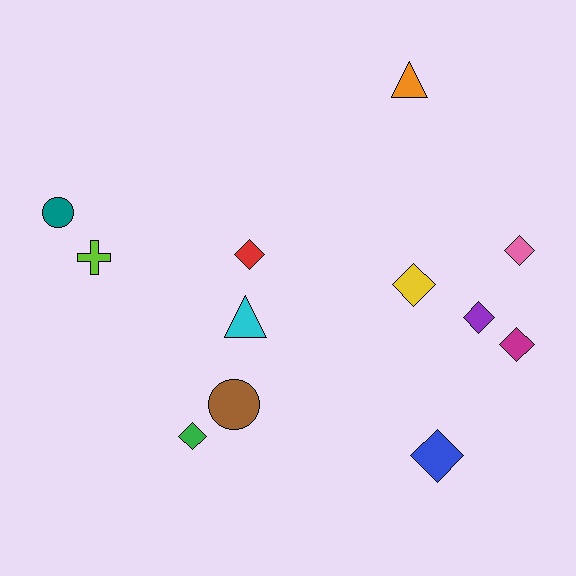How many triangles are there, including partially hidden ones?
There are 2 triangles.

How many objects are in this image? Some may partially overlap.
There are 12 objects.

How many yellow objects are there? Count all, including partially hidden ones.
There is 1 yellow object.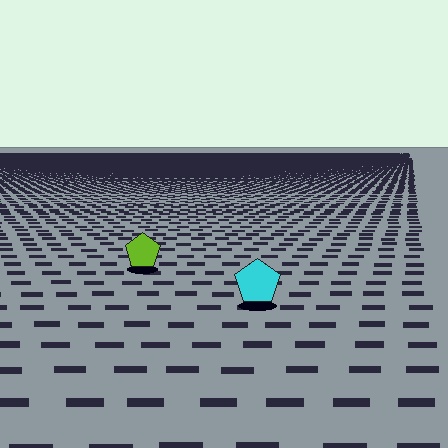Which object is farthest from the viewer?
The lime pentagon is farthest from the viewer. It appears smaller and the ground texture around it is denser.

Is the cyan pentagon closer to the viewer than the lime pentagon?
Yes. The cyan pentagon is closer — you can tell from the texture gradient: the ground texture is coarser near it.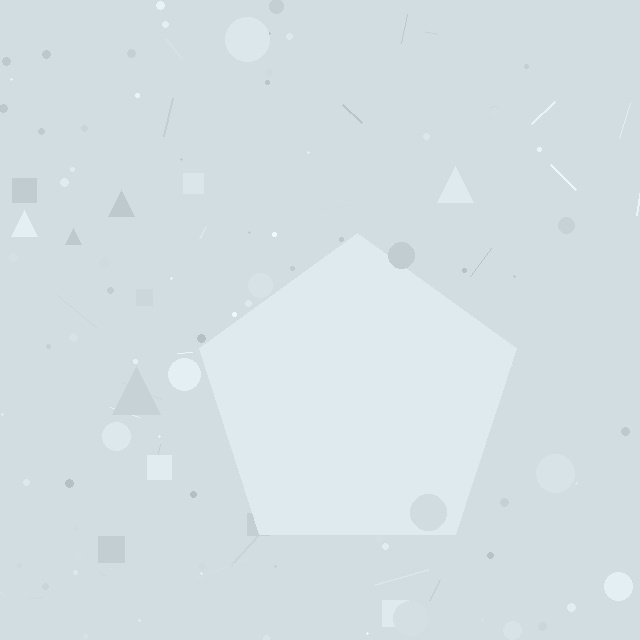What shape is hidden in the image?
A pentagon is hidden in the image.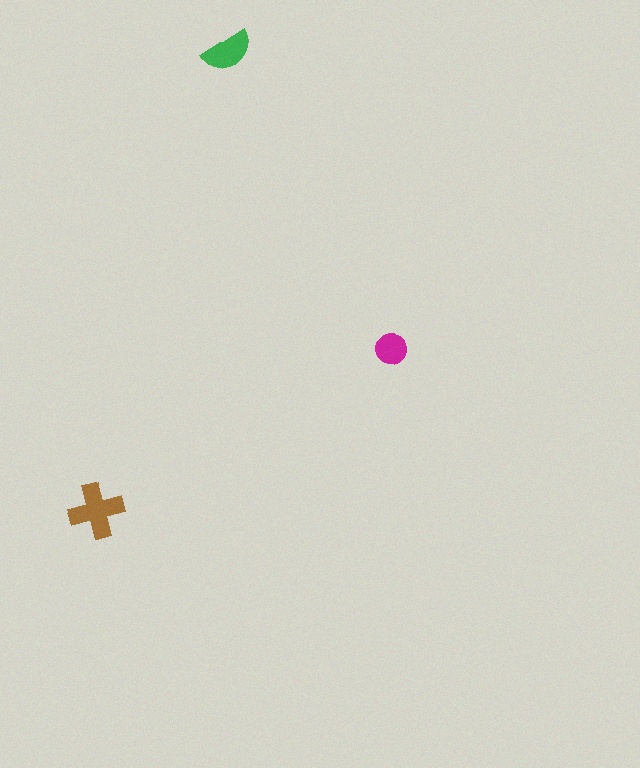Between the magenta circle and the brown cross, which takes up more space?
The brown cross.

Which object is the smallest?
The magenta circle.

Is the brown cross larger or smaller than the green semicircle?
Larger.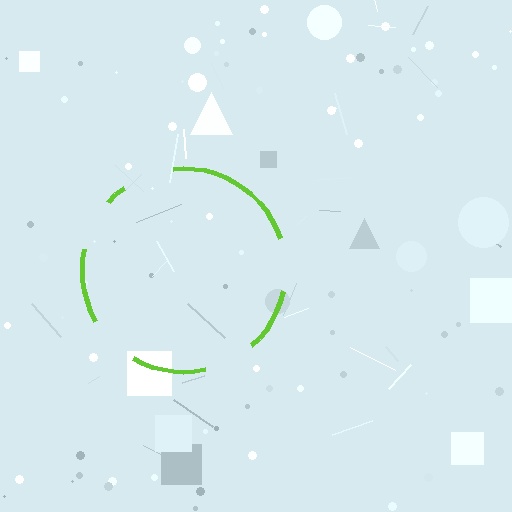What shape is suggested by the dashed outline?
The dashed outline suggests a circle.